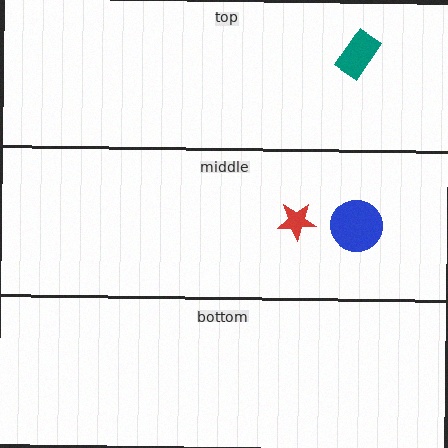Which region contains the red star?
The middle region.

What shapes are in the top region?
The teal rectangle.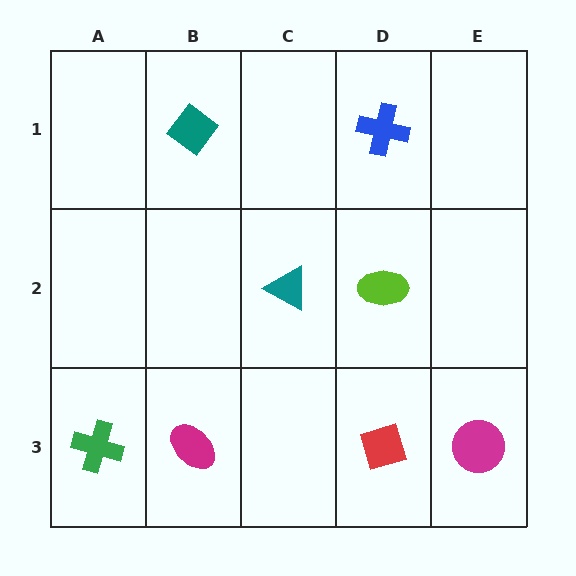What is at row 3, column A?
A green cross.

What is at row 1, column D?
A blue cross.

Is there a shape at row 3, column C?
No, that cell is empty.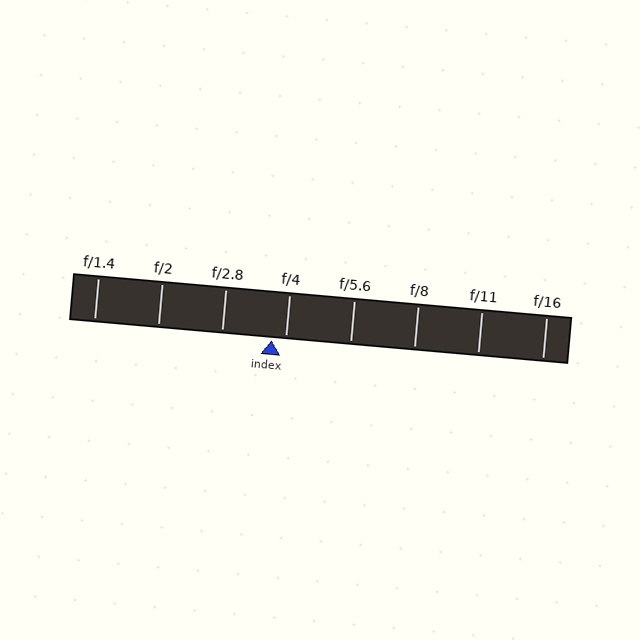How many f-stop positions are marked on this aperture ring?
There are 8 f-stop positions marked.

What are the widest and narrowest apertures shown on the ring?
The widest aperture shown is f/1.4 and the narrowest is f/16.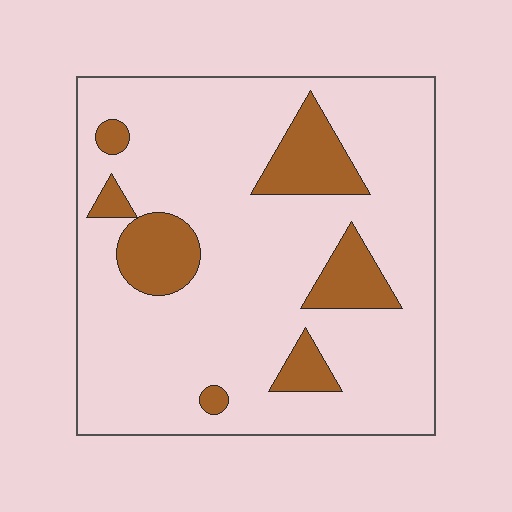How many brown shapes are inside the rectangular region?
7.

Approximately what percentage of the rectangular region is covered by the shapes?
Approximately 15%.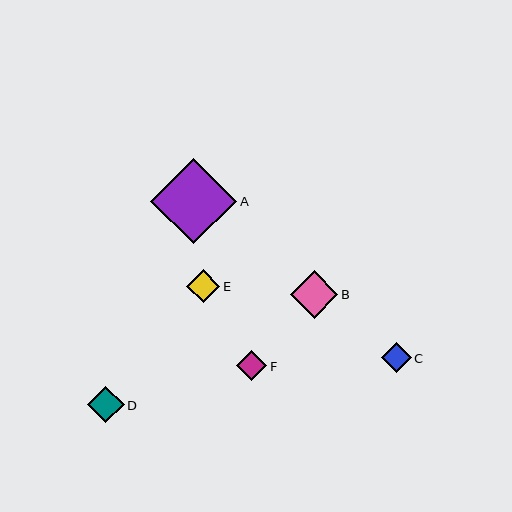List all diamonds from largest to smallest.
From largest to smallest: A, B, D, E, F, C.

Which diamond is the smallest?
Diamond C is the smallest with a size of approximately 30 pixels.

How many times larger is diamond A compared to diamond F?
Diamond A is approximately 2.8 times the size of diamond F.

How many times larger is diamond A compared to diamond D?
Diamond A is approximately 2.4 times the size of diamond D.